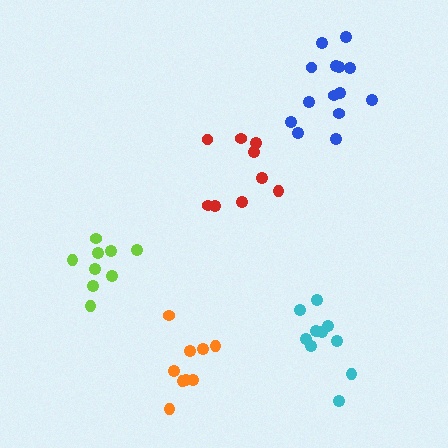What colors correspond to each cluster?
The clusters are colored: red, lime, blue, cyan, orange.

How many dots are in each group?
Group 1: 9 dots, Group 2: 9 dots, Group 3: 14 dots, Group 4: 10 dots, Group 5: 9 dots (51 total).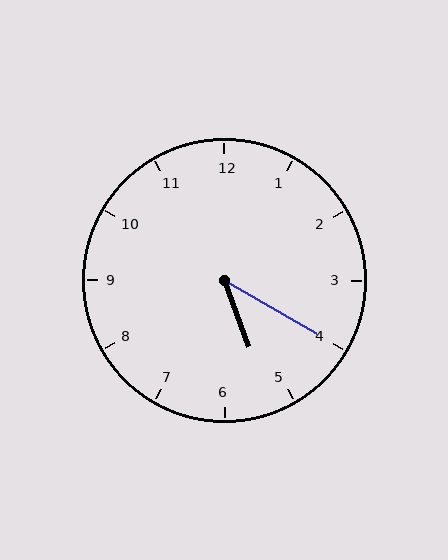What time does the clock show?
5:20.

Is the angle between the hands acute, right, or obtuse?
It is acute.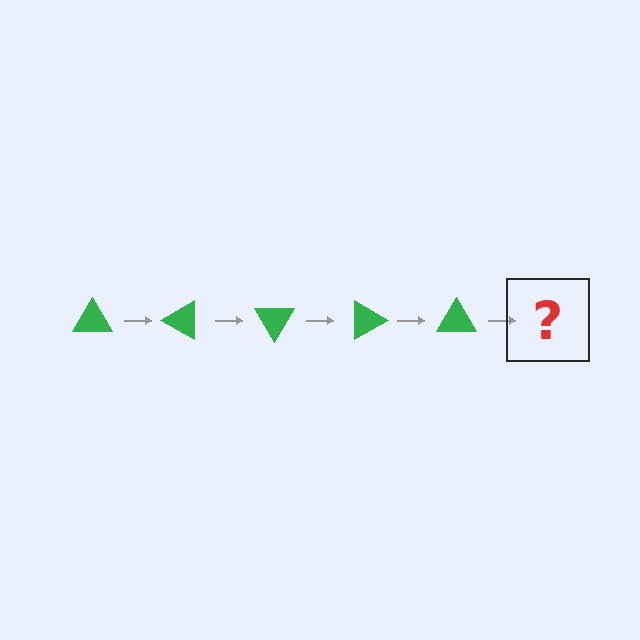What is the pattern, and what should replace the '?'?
The pattern is that the triangle rotates 30 degrees each step. The '?' should be a green triangle rotated 150 degrees.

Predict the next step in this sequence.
The next step is a green triangle rotated 150 degrees.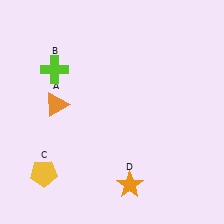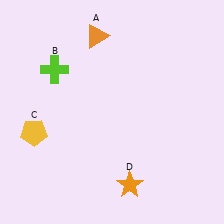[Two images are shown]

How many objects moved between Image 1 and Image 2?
2 objects moved between the two images.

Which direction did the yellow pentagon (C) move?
The yellow pentagon (C) moved up.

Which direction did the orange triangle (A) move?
The orange triangle (A) moved up.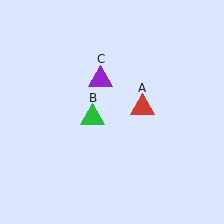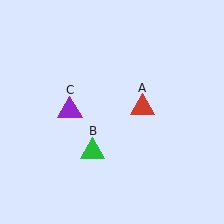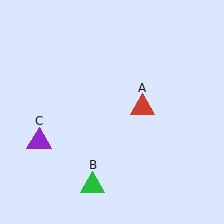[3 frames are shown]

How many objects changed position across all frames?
2 objects changed position: green triangle (object B), purple triangle (object C).